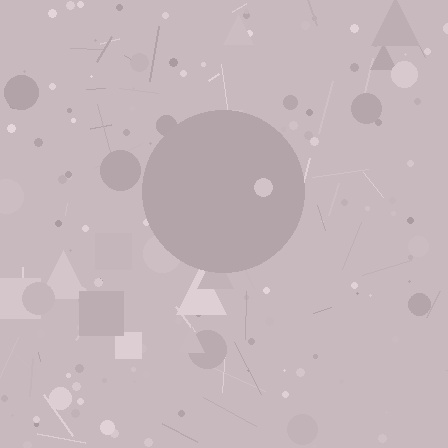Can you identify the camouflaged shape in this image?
The camouflaged shape is a circle.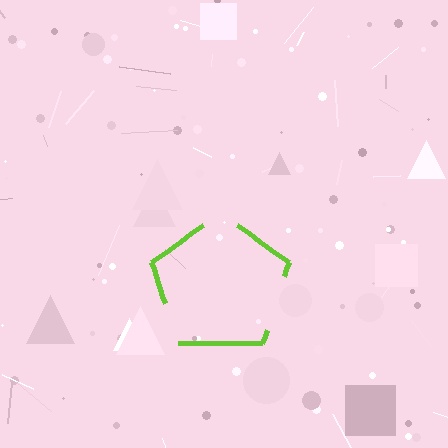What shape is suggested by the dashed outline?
The dashed outline suggests a pentagon.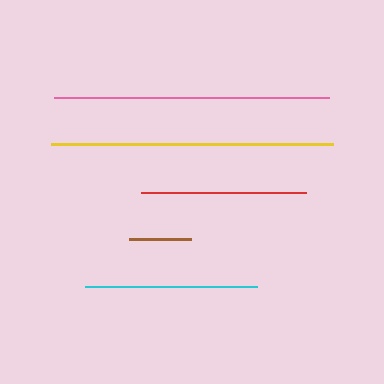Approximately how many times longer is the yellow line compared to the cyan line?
The yellow line is approximately 1.6 times the length of the cyan line.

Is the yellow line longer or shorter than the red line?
The yellow line is longer than the red line.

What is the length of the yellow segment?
The yellow segment is approximately 282 pixels long.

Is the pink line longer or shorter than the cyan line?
The pink line is longer than the cyan line.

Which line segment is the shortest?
The brown line is the shortest at approximately 62 pixels.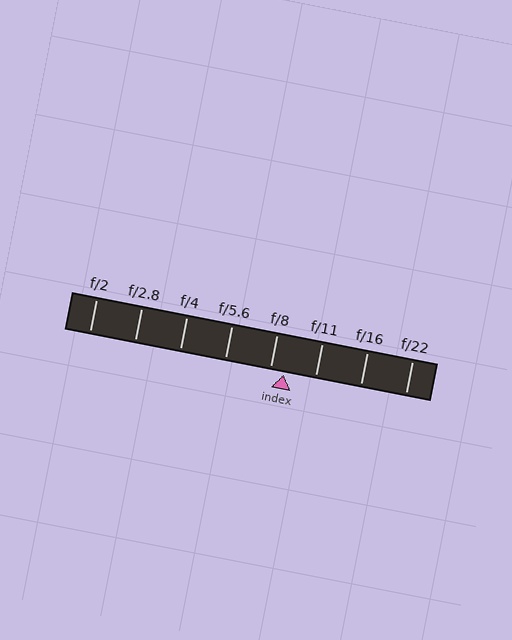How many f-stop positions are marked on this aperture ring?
There are 8 f-stop positions marked.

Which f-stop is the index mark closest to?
The index mark is closest to f/8.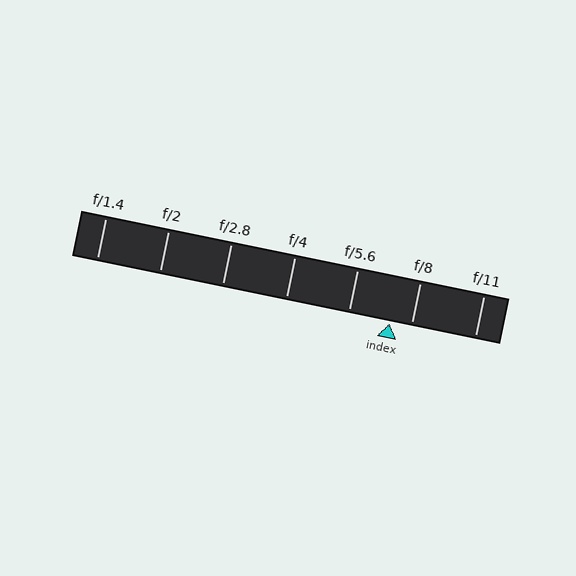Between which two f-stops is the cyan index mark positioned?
The index mark is between f/5.6 and f/8.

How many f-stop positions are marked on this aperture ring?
There are 7 f-stop positions marked.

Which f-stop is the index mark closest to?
The index mark is closest to f/8.